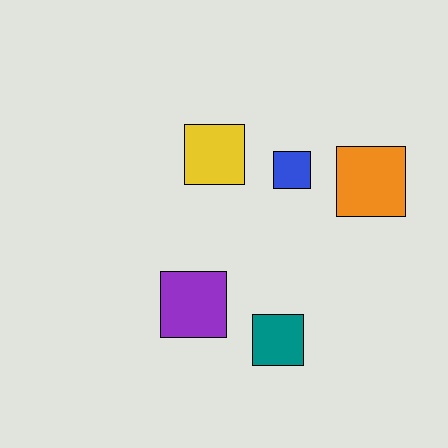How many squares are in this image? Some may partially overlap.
There are 5 squares.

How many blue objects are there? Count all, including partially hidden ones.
There is 1 blue object.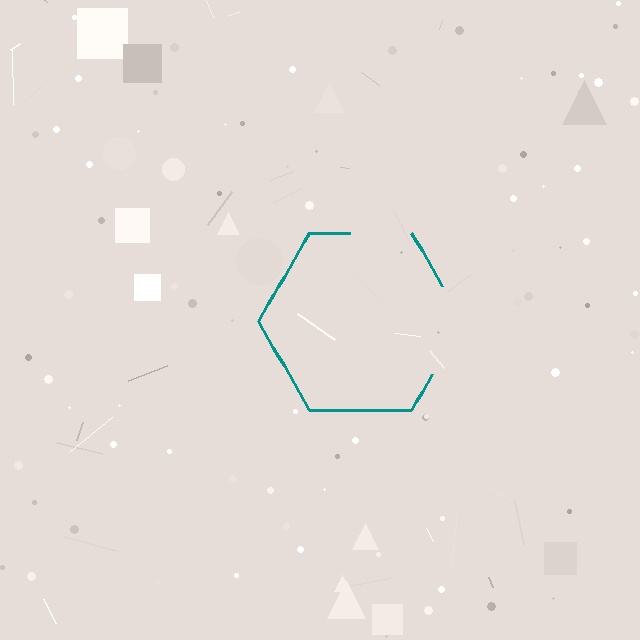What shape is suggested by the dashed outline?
The dashed outline suggests a hexagon.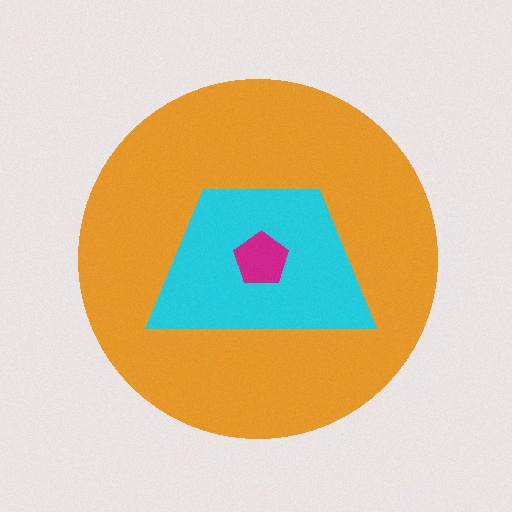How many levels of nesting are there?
3.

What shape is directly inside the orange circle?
The cyan trapezoid.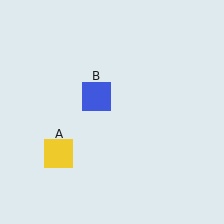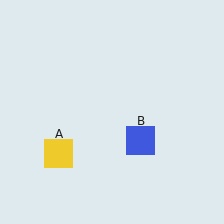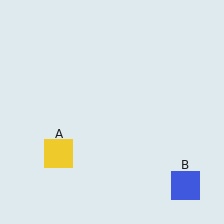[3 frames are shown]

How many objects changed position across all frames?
1 object changed position: blue square (object B).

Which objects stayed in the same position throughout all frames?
Yellow square (object A) remained stationary.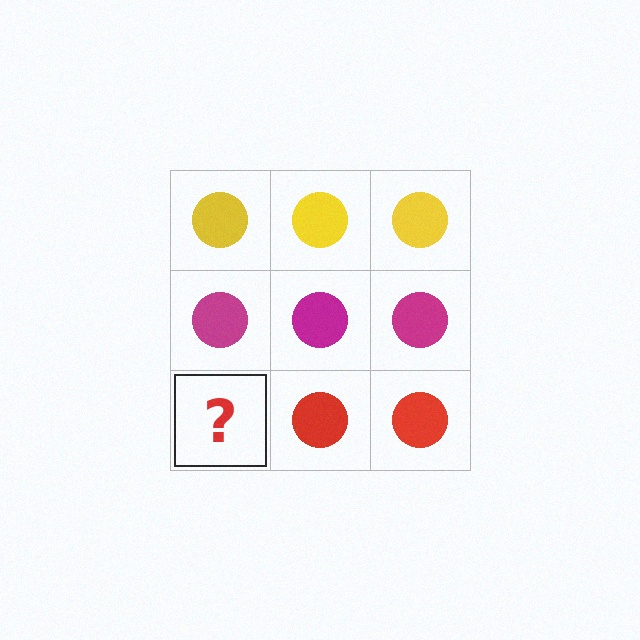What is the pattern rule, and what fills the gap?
The rule is that each row has a consistent color. The gap should be filled with a red circle.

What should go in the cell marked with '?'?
The missing cell should contain a red circle.